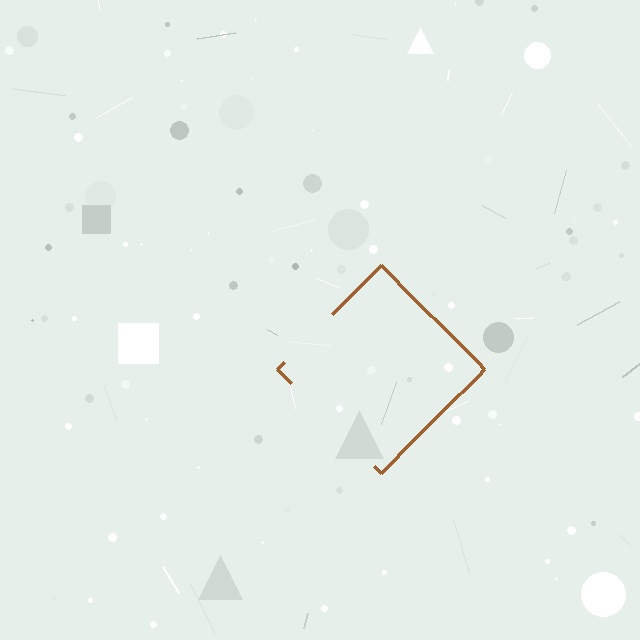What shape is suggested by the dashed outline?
The dashed outline suggests a diamond.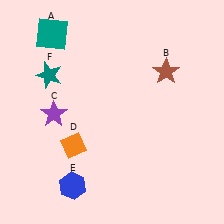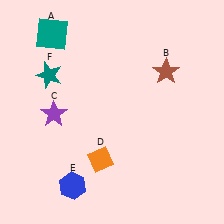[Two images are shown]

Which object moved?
The orange diamond (D) moved right.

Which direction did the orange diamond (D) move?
The orange diamond (D) moved right.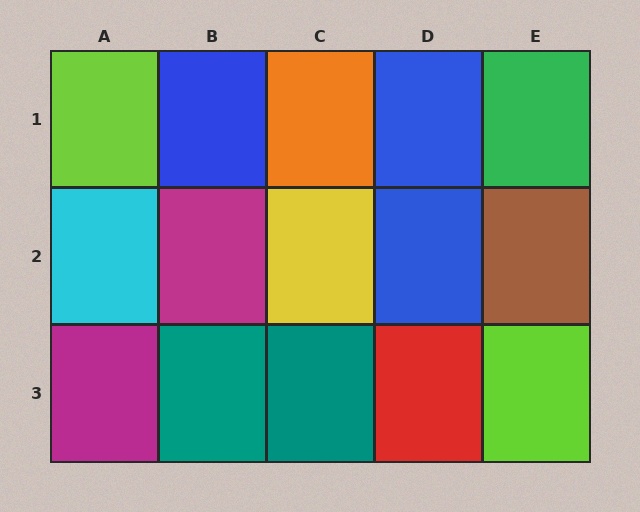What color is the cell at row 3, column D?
Red.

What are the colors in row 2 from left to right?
Cyan, magenta, yellow, blue, brown.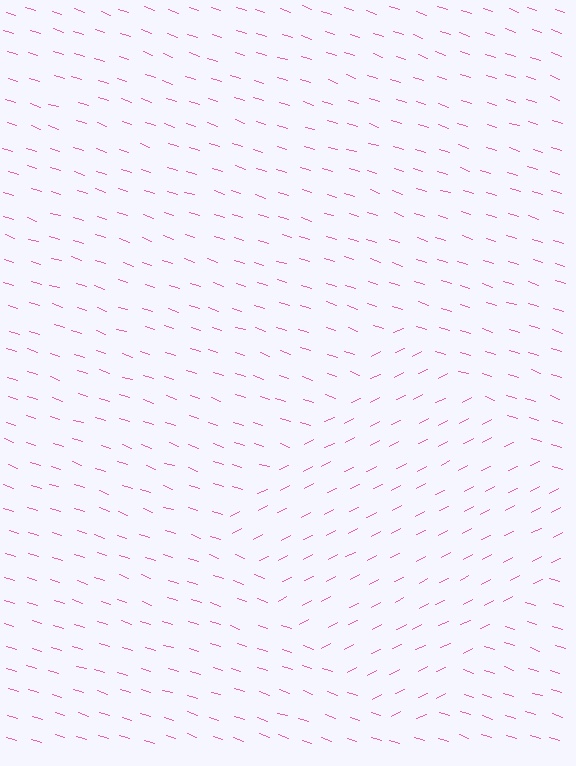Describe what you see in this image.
The image is filled with small pink line segments. A diamond region in the image has lines oriented differently from the surrounding lines, creating a visible texture boundary.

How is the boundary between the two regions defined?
The boundary is defined purely by a change in line orientation (approximately 45 degrees difference). All lines are the same color and thickness.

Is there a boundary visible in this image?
Yes, there is a texture boundary formed by a change in line orientation.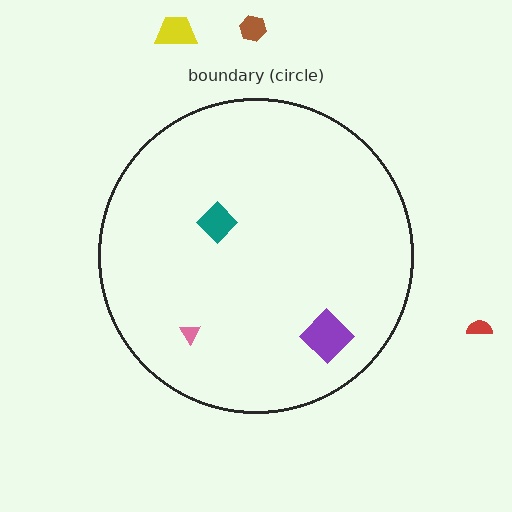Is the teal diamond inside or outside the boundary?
Inside.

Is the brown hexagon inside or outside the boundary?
Outside.